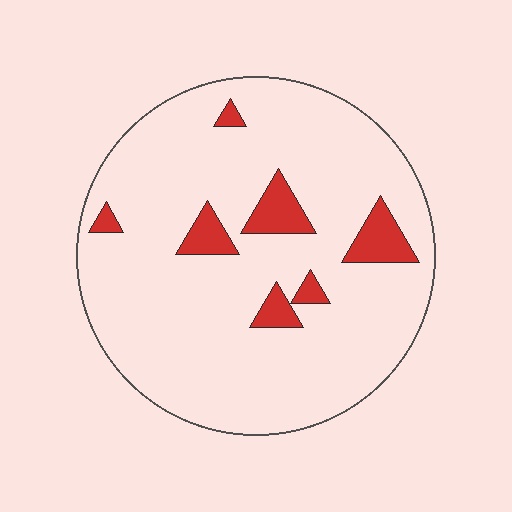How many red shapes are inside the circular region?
7.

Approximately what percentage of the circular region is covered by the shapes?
Approximately 10%.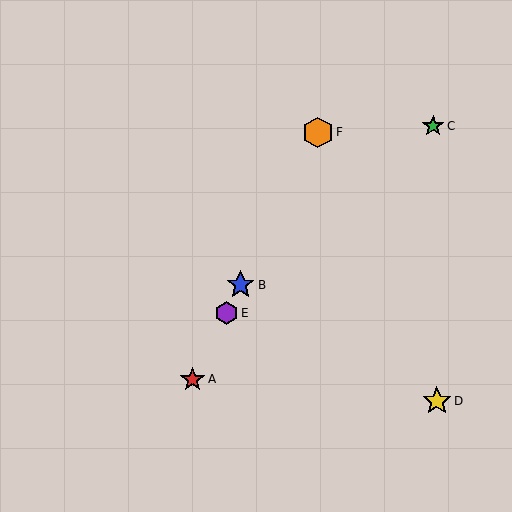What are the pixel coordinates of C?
Object C is at (433, 126).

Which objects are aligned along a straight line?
Objects A, B, E, F are aligned along a straight line.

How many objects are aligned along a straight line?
4 objects (A, B, E, F) are aligned along a straight line.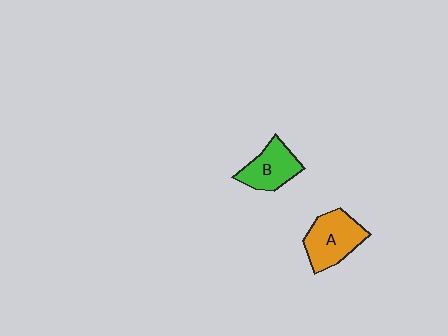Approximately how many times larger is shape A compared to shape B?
Approximately 1.2 times.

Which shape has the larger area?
Shape A (orange).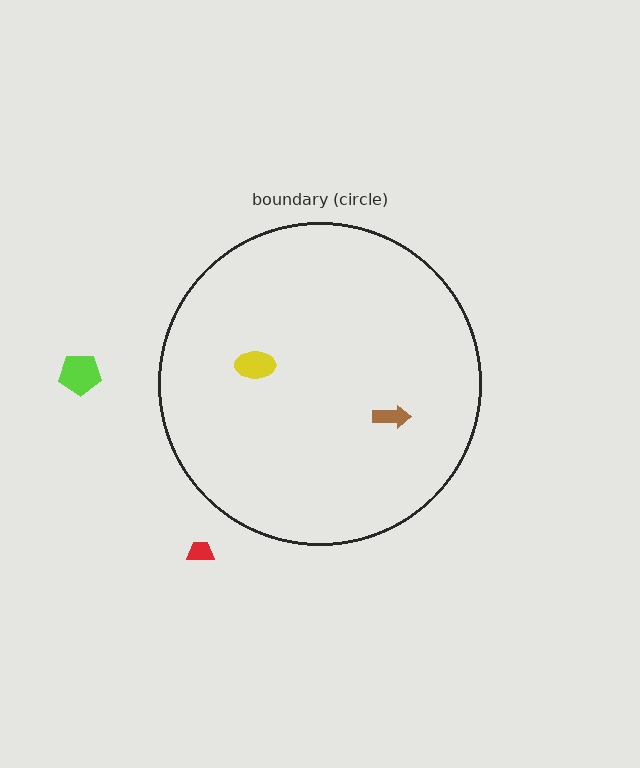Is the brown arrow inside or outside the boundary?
Inside.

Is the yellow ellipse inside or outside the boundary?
Inside.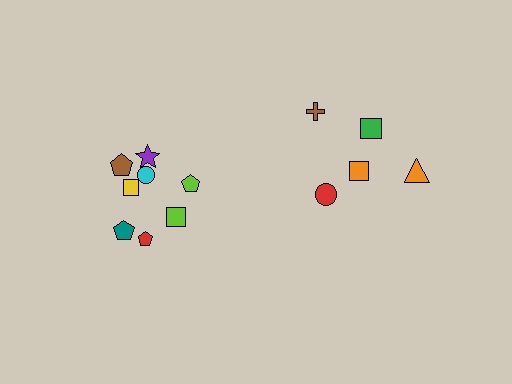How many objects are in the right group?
There are 5 objects.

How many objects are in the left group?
There are 8 objects.